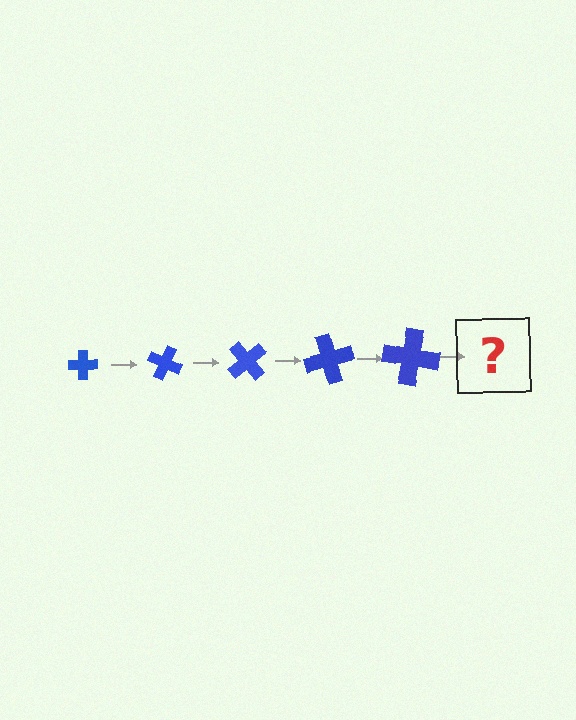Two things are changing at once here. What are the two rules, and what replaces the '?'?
The two rules are that the cross grows larger each step and it rotates 25 degrees each step. The '?' should be a cross, larger than the previous one and rotated 125 degrees from the start.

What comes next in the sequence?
The next element should be a cross, larger than the previous one and rotated 125 degrees from the start.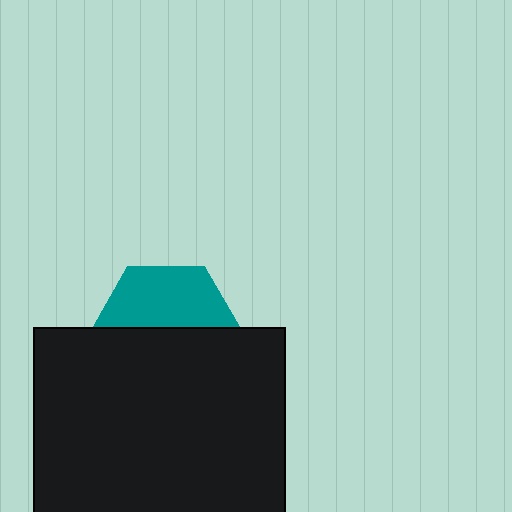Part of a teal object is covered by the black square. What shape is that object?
It is a hexagon.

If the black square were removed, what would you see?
You would see the complete teal hexagon.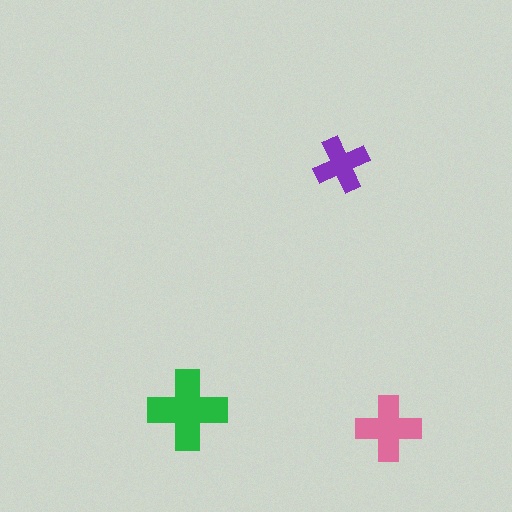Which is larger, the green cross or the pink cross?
The green one.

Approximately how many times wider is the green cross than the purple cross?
About 1.5 times wider.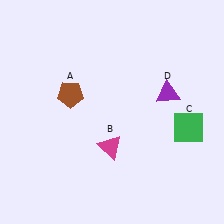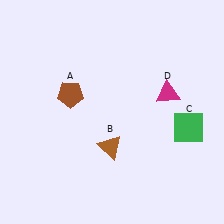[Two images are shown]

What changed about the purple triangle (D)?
In Image 1, D is purple. In Image 2, it changed to magenta.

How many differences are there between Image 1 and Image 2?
There are 2 differences between the two images.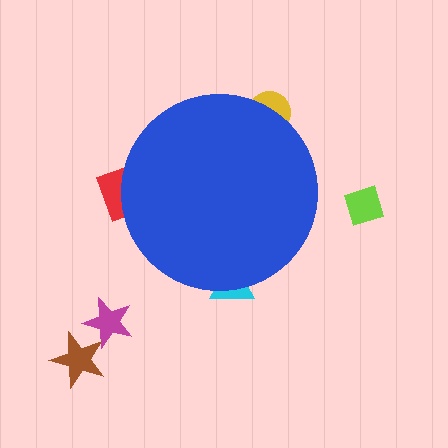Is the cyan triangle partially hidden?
Yes, the cyan triangle is partially hidden behind the blue circle.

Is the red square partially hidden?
Yes, the red square is partially hidden behind the blue circle.